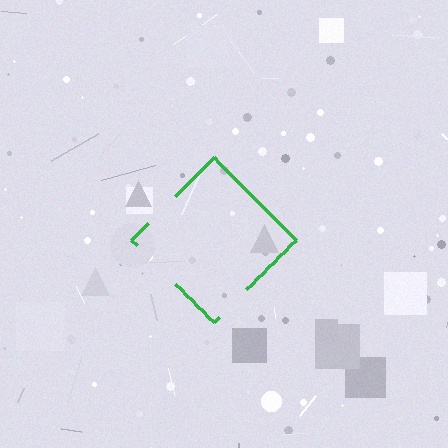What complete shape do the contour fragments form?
The contour fragments form a diamond.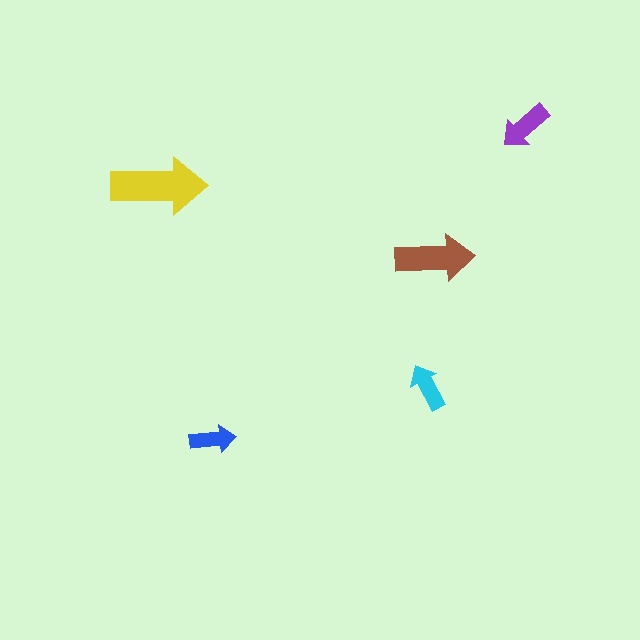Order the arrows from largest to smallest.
the yellow one, the brown one, the purple one, the cyan one, the blue one.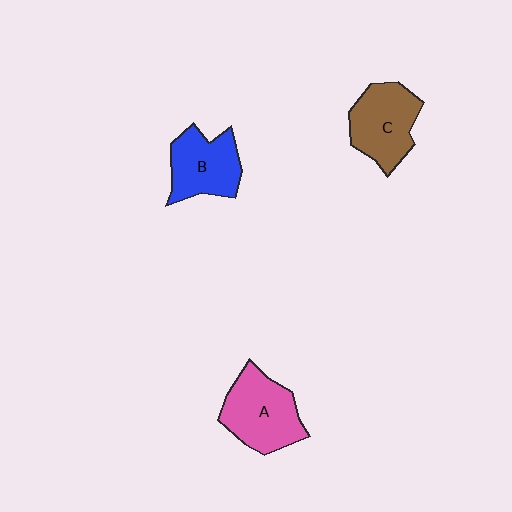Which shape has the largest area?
Shape A (pink).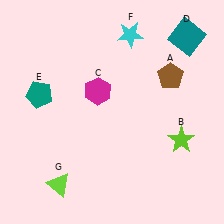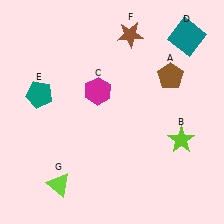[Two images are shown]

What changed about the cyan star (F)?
In Image 1, F is cyan. In Image 2, it changed to brown.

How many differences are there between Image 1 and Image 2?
There is 1 difference between the two images.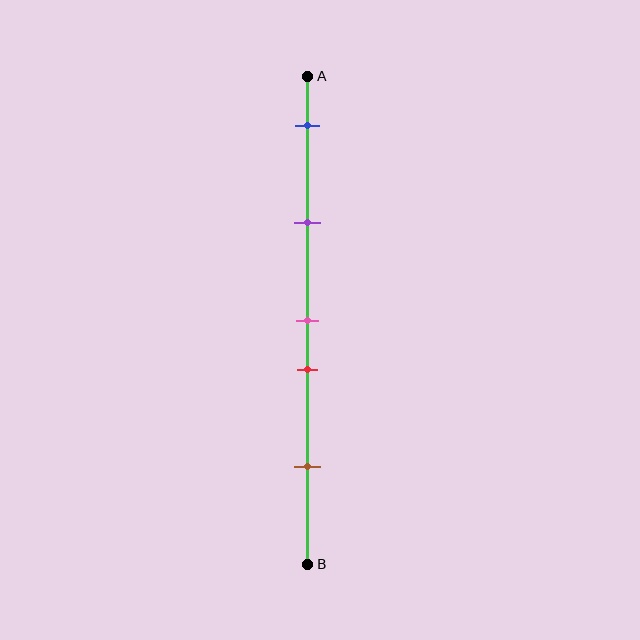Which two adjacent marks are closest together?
The pink and red marks are the closest adjacent pair.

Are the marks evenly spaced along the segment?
No, the marks are not evenly spaced.